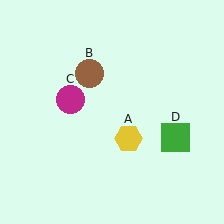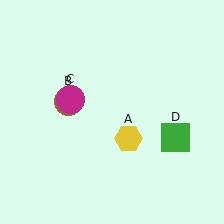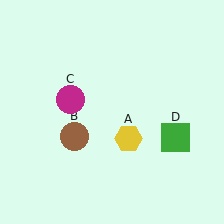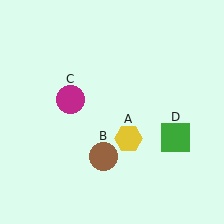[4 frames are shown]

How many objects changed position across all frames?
1 object changed position: brown circle (object B).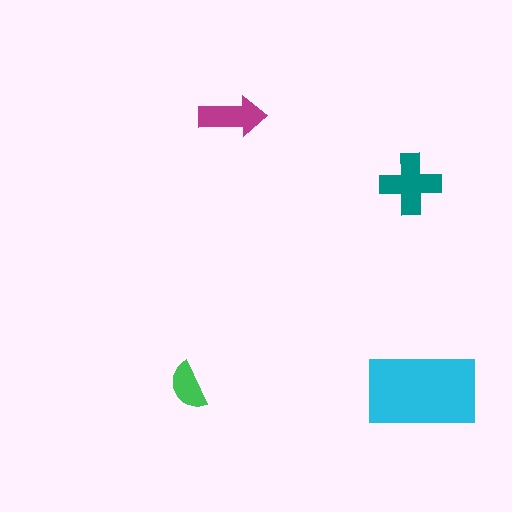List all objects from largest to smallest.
The cyan rectangle, the teal cross, the magenta arrow, the green semicircle.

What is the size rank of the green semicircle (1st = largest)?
4th.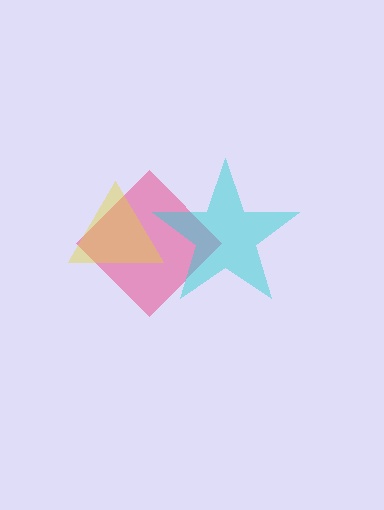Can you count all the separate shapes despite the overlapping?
Yes, there are 3 separate shapes.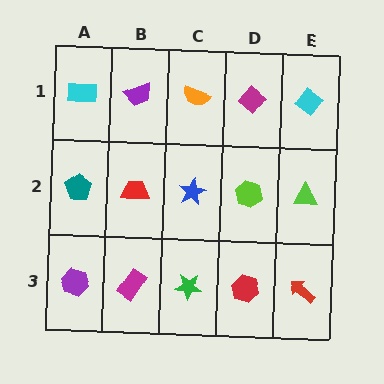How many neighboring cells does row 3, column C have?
3.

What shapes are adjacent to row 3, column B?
A red trapezoid (row 2, column B), a purple hexagon (row 3, column A), a green star (row 3, column C).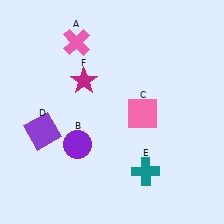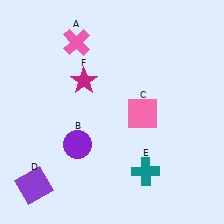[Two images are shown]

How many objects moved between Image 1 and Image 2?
1 object moved between the two images.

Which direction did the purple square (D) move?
The purple square (D) moved down.